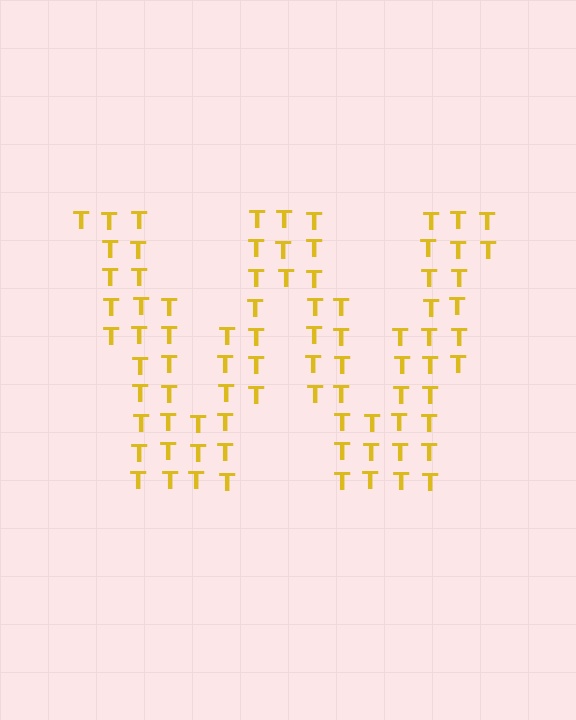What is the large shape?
The large shape is the letter W.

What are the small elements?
The small elements are letter T's.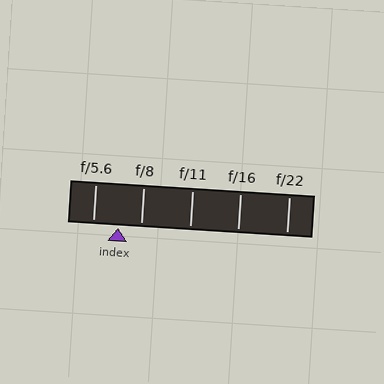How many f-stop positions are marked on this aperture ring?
There are 5 f-stop positions marked.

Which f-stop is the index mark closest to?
The index mark is closest to f/8.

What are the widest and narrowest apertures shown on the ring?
The widest aperture shown is f/5.6 and the narrowest is f/22.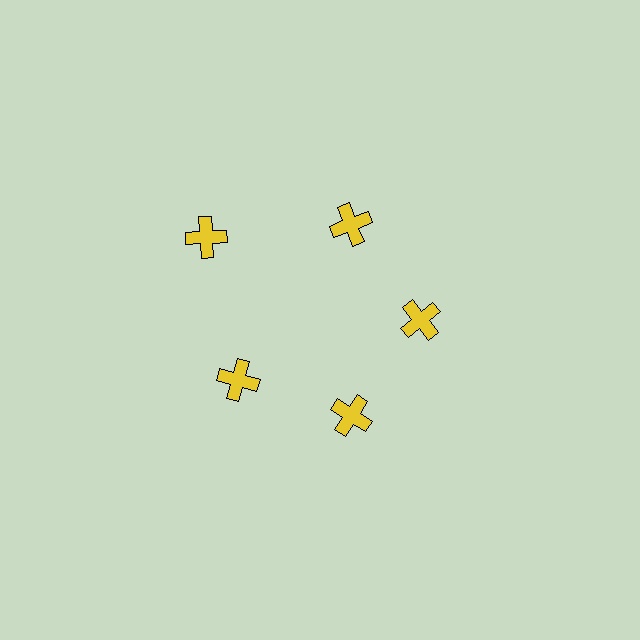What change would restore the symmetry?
The symmetry would be restored by moving it inward, back onto the ring so that all 5 crosses sit at equal angles and equal distance from the center.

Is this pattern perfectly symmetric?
No. The 5 yellow crosses are arranged in a ring, but one element near the 10 o'clock position is pushed outward from the center, breaking the 5-fold rotational symmetry.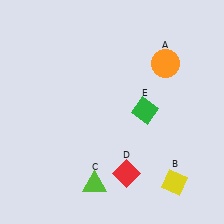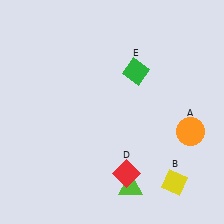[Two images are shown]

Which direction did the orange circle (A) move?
The orange circle (A) moved down.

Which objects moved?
The objects that moved are: the orange circle (A), the lime triangle (C), the green diamond (E).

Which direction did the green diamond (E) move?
The green diamond (E) moved up.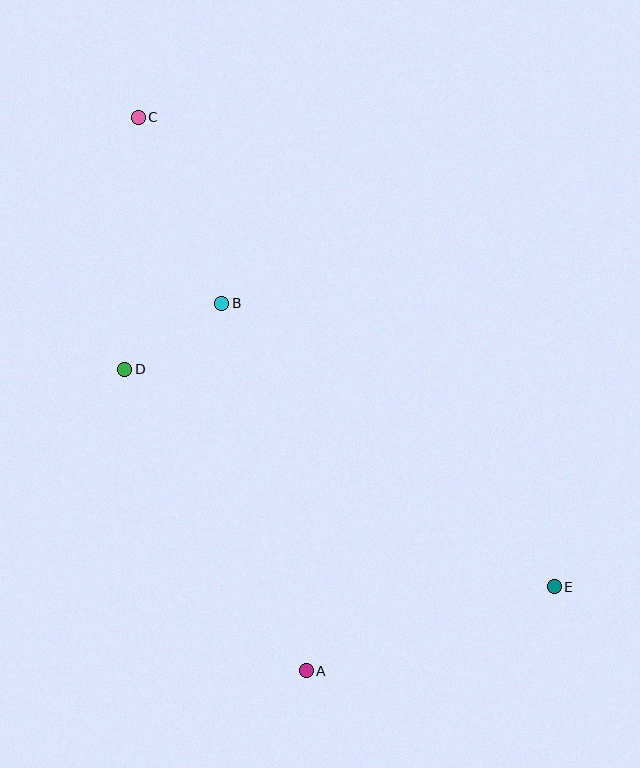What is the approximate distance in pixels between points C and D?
The distance between C and D is approximately 253 pixels.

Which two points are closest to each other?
Points B and D are closest to each other.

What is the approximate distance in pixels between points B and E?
The distance between B and E is approximately 437 pixels.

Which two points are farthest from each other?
Points C and E are farthest from each other.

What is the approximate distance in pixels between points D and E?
The distance between D and E is approximately 481 pixels.